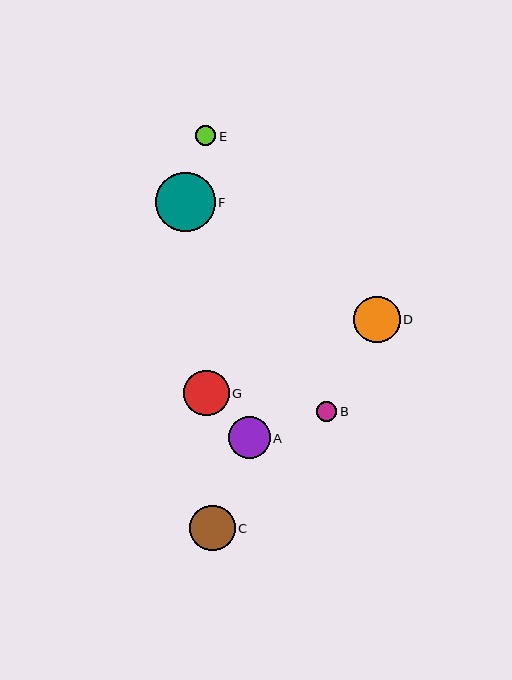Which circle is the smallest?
Circle B is the smallest with a size of approximately 20 pixels.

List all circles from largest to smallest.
From largest to smallest: F, D, C, G, A, E, B.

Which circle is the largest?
Circle F is the largest with a size of approximately 59 pixels.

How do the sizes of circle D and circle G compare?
Circle D and circle G are approximately the same size.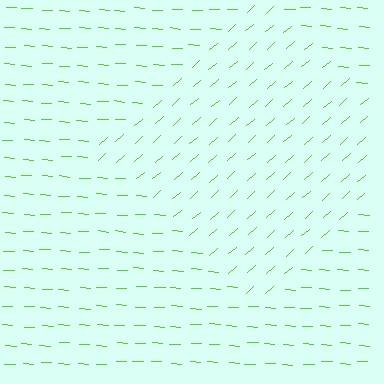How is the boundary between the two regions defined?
The boundary is defined purely by a change in line orientation (approximately 45 degrees difference). All lines are the same color and thickness.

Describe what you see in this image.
The image is filled with small lime line segments. A diamond region in the image has lines oriented differently from the surrounding lines, creating a visible texture boundary.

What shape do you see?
I see a diamond.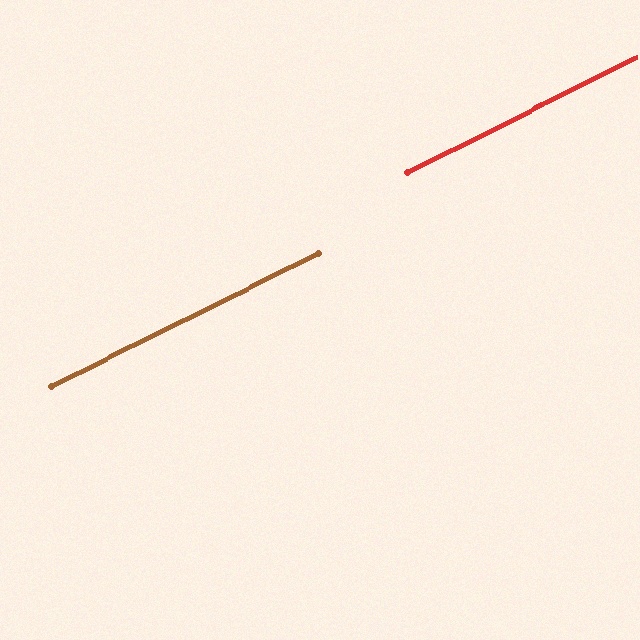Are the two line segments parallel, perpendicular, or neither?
Parallel — their directions differ by only 0.2°.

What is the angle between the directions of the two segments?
Approximately 0 degrees.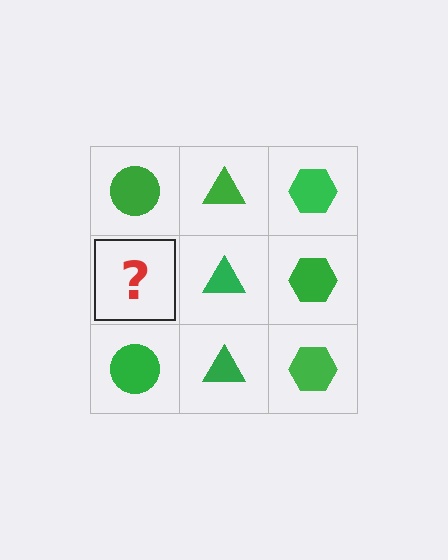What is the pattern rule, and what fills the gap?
The rule is that each column has a consistent shape. The gap should be filled with a green circle.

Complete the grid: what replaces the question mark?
The question mark should be replaced with a green circle.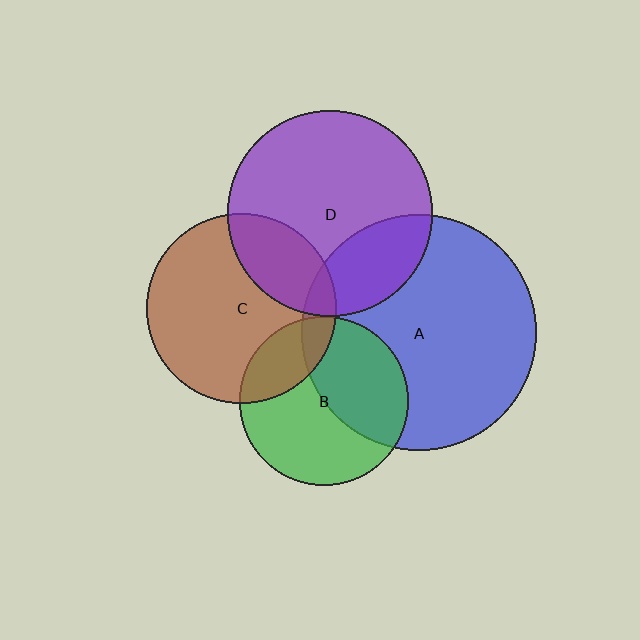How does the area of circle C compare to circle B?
Approximately 1.3 times.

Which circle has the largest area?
Circle A (blue).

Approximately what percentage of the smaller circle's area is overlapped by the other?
Approximately 25%.